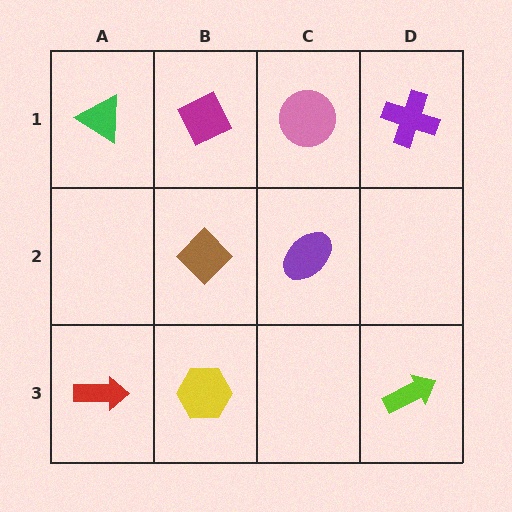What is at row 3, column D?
A lime arrow.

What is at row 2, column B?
A brown diamond.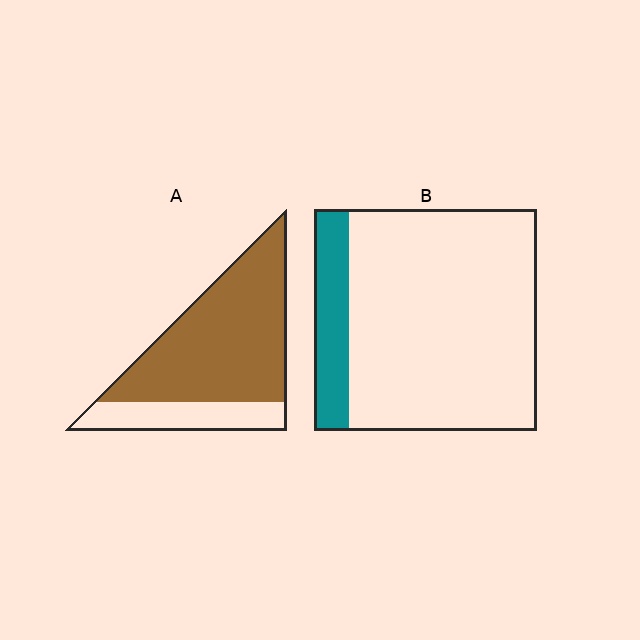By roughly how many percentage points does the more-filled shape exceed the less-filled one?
By roughly 60 percentage points (A over B).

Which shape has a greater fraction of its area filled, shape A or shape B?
Shape A.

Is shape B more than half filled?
No.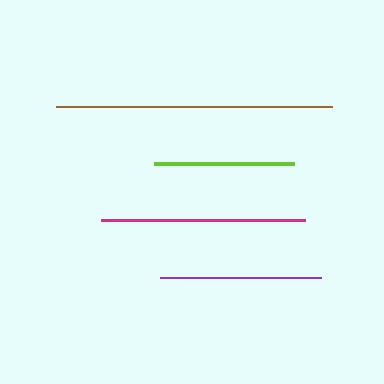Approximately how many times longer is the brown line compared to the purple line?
The brown line is approximately 1.7 times the length of the purple line.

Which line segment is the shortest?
The lime line is the shortest at approximately 140 pixels.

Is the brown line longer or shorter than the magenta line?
The brown line is longer than the magenta line.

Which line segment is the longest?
The brown line is the longest at approximately 276 pixels.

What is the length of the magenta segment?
The magenta segment is approximately 204 pixels long.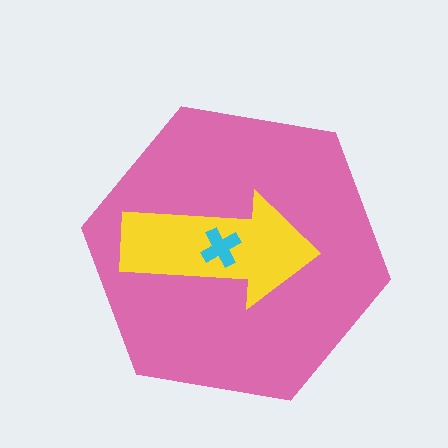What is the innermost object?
The cyan cross.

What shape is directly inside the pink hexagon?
The yellow arrow.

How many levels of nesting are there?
3.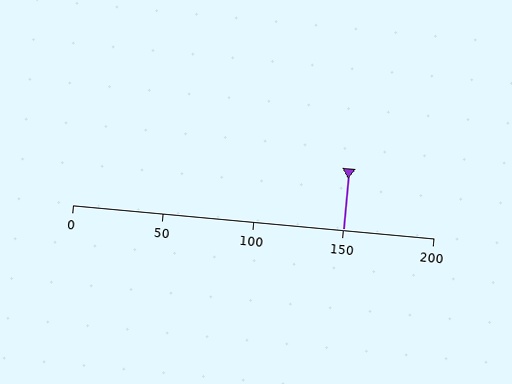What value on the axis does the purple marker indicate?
The marker indicates approximately 150.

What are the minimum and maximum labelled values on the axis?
The axis runs from 0 to 200.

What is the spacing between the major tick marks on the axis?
The major ticks are spaced 50 apart.